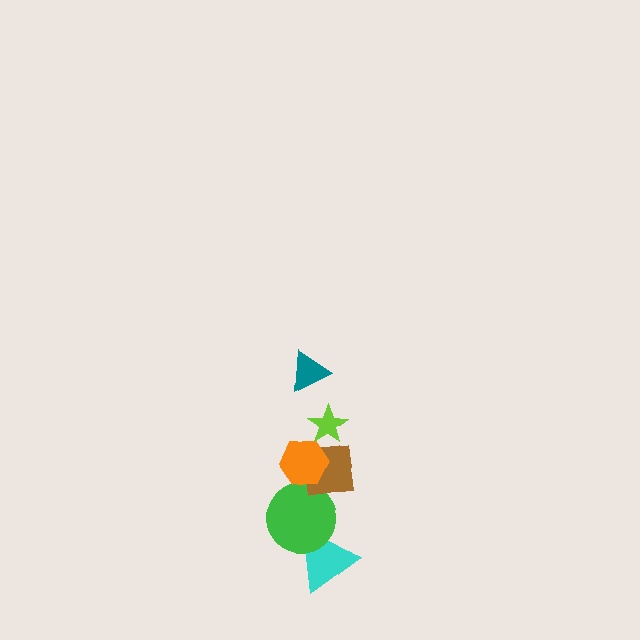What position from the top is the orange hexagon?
The orange hexagon is 3rd from the top.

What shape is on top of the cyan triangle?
The green circle is on top of the cyan triangle.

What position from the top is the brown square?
The brown square is 4th from the top.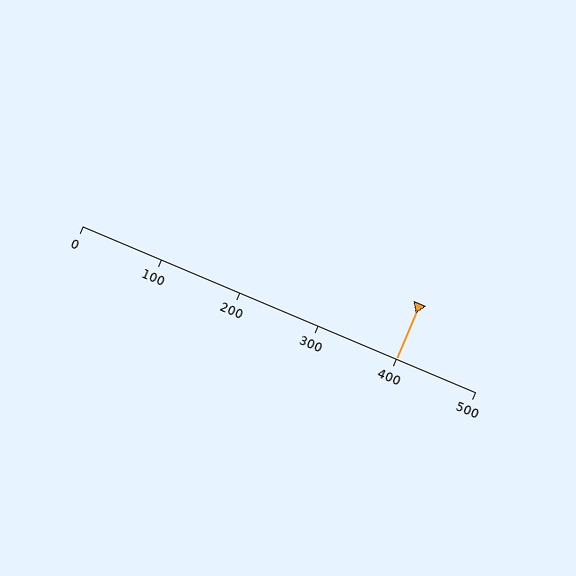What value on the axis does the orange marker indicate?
The marker indicates approximately 400.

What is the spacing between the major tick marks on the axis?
The major ticks are spaced 100 apart.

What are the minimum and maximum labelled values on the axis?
The axis runs from 0 to 500.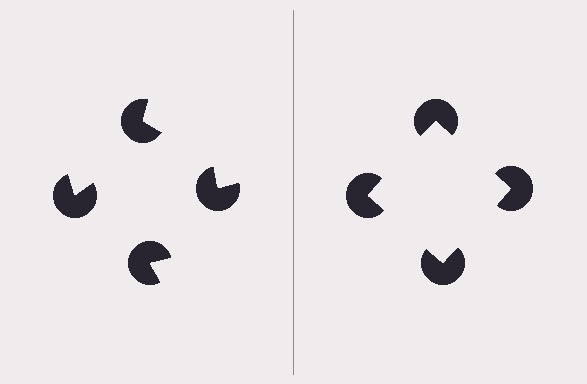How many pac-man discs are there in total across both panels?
8 — 4 on each side.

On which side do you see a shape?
An illusory square appears on the right side. On the left side the wedge cuts are rotated, so no coherent shape forms.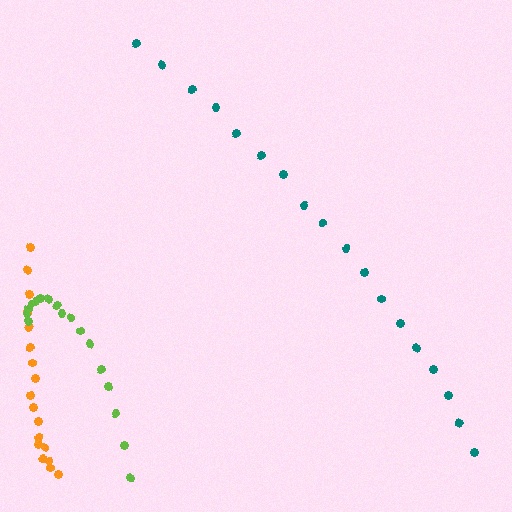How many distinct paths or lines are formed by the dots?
There are 3 distinct paths.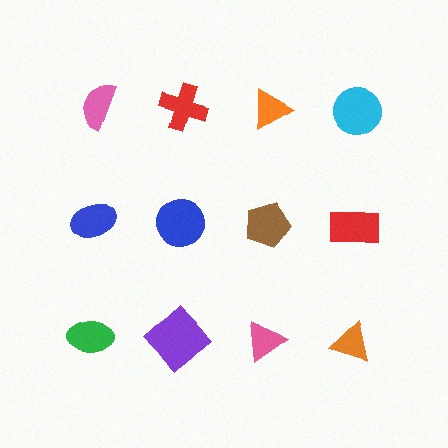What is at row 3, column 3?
A pink triangle.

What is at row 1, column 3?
An orange triangle.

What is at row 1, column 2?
A red cross.